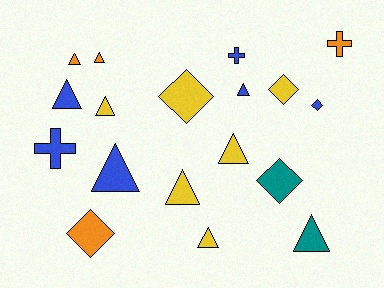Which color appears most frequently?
Yellow, with 6 objects.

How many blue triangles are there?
There are 3 blue triangles.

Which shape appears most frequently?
Triangle, with 10 objects.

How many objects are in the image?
There are 18 objects.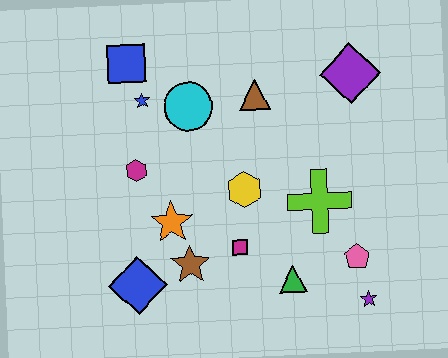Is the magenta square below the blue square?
Yes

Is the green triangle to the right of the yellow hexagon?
Yes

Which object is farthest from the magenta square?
The blue square is farthest from the magenta square.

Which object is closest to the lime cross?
The pink pentagon is closest to the lime cross.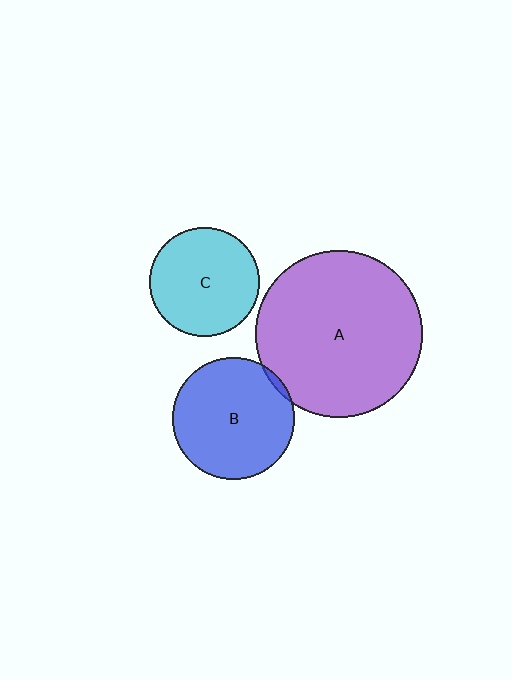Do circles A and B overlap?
Yes.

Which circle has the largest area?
Circle A (purple).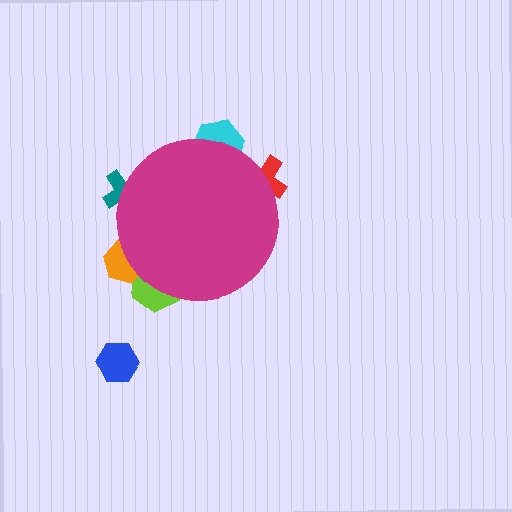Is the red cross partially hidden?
Yes, the red cross is partially hidden behind the magenta circle.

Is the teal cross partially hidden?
Yes, the teal cross is partially hidden behind the magenta circle.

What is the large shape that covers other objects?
A magenta circle.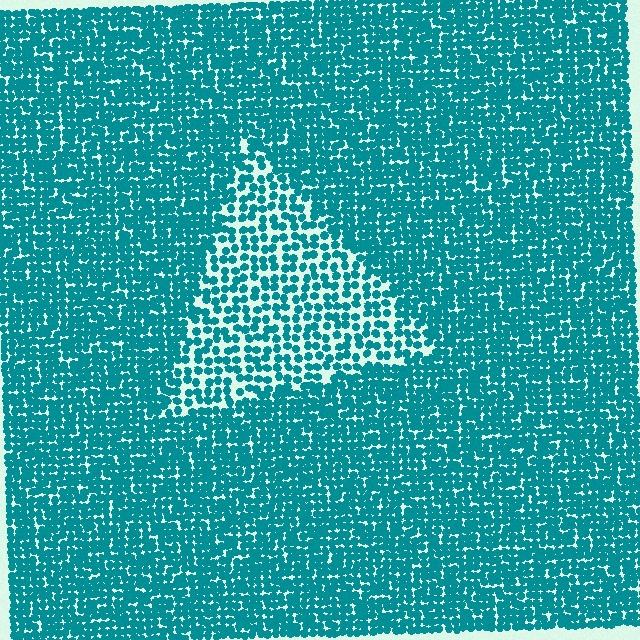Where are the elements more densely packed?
The elements are more densely packed outside the triangle boundary.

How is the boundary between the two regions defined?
The boundary is defined by a change in element density (approximately 1.8x ratio). All elements are the same color, size, and shape.